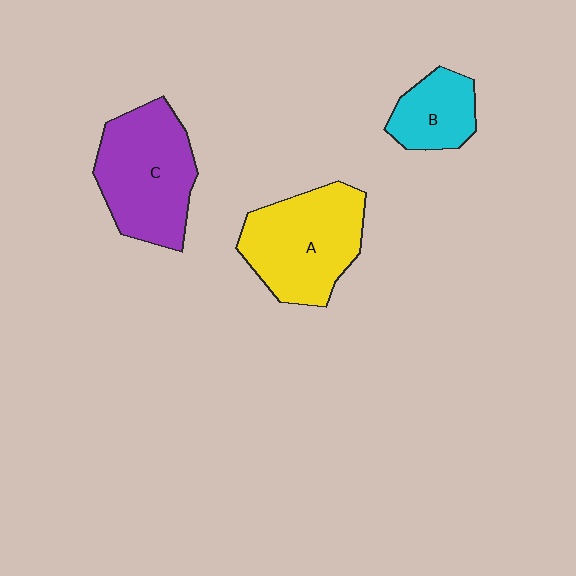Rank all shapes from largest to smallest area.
From largest to smallest: C (purple), A (yellow), B (cyan).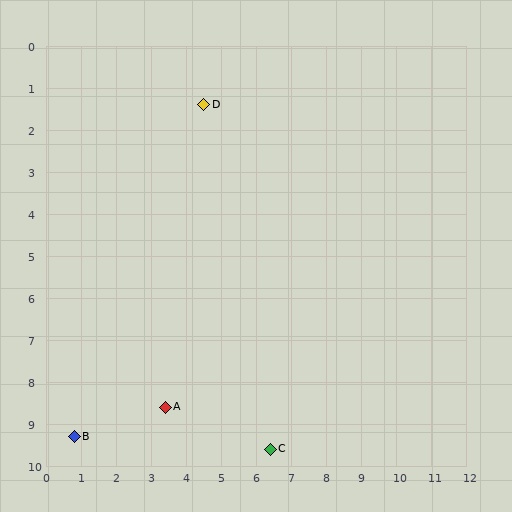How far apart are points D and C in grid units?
Points D and C are about 8.4 grid units apart.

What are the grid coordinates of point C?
Point C is at approximately (6.4, 9.6).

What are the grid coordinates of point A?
Point A is at approximately (3.4, 8.6).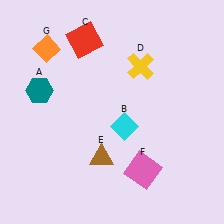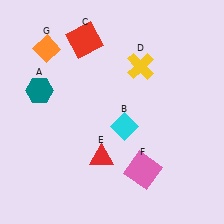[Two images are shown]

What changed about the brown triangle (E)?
In Image 1, E is brown. In Image 2, it changed to red.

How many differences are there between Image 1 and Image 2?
There is 1 difference between the two images.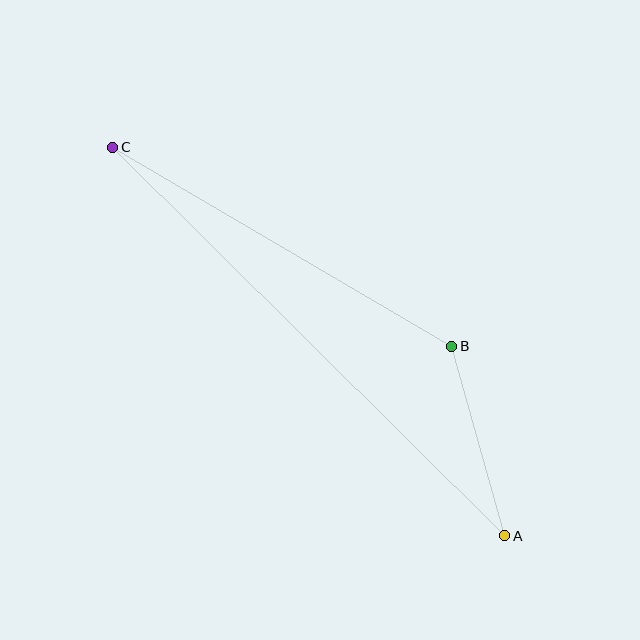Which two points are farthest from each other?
Points A and C are farthest from each other.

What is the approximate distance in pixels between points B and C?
The distance between B and C is approximately 393 pixels.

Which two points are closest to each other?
Points A and B are closest to each other.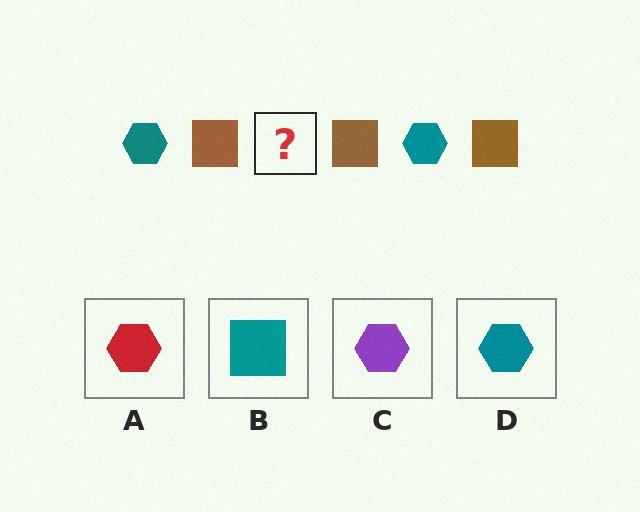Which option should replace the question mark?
Option D.